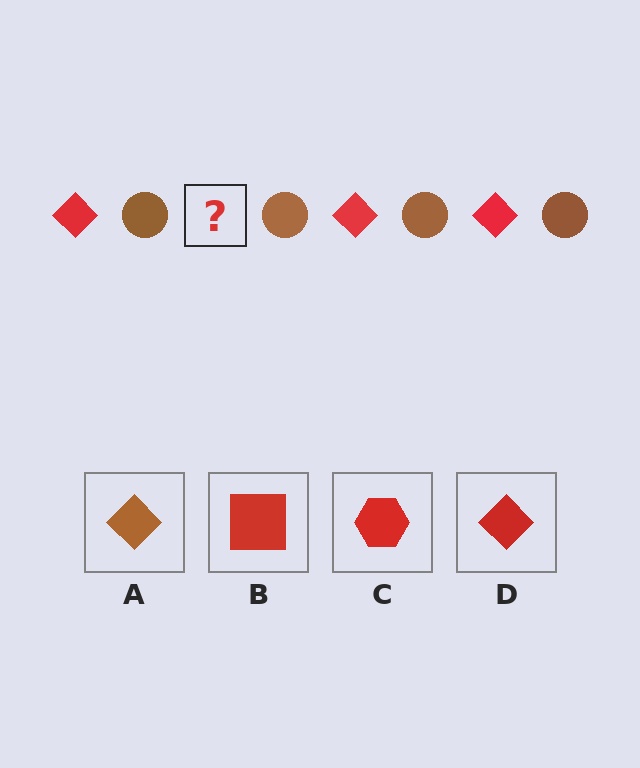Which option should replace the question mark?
Option D.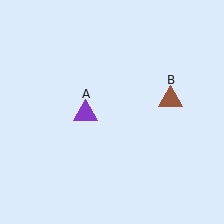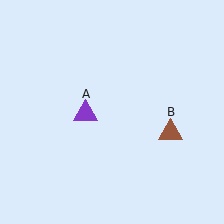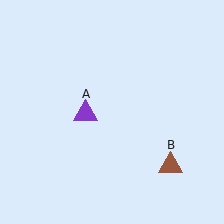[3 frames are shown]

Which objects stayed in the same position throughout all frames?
Purple triangle (object A) remained stationary.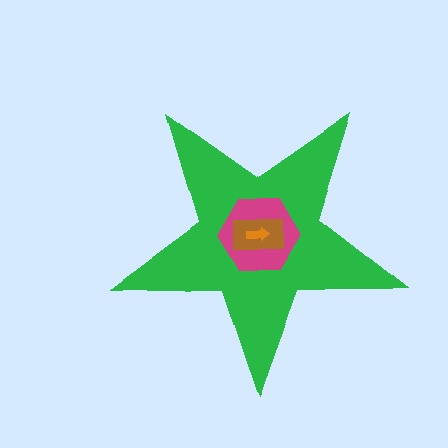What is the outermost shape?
The green star.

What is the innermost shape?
The orange arrow.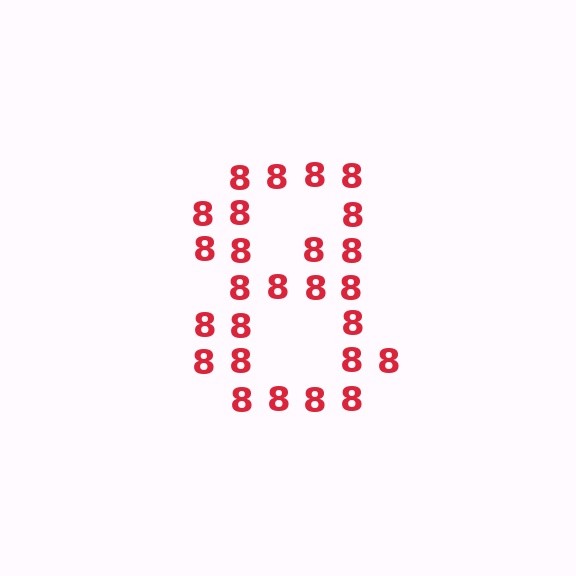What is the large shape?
The large shape is the digit 8.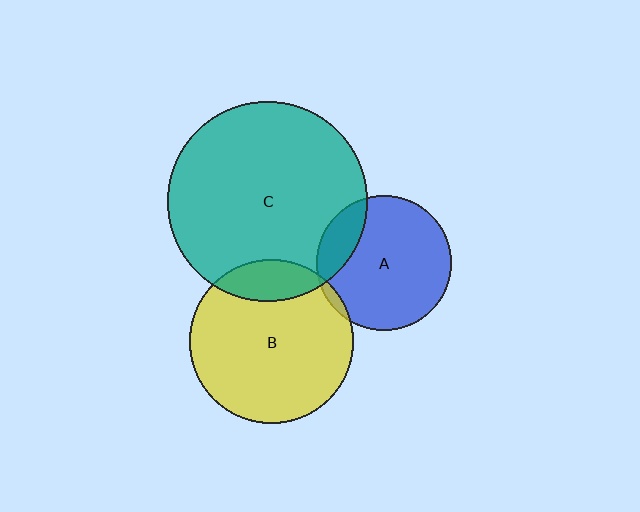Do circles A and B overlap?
Yes.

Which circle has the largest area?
Circle C (teal).